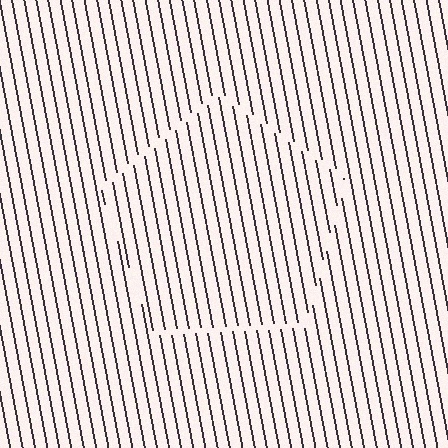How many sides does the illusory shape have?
5 sides — the line-ends trace a pentagon.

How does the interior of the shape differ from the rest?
The interior of the shape contains the same grating, shifted by half a period — the contour is defined by the phase discontinuity where line-ends from the inner and outer gratings abut.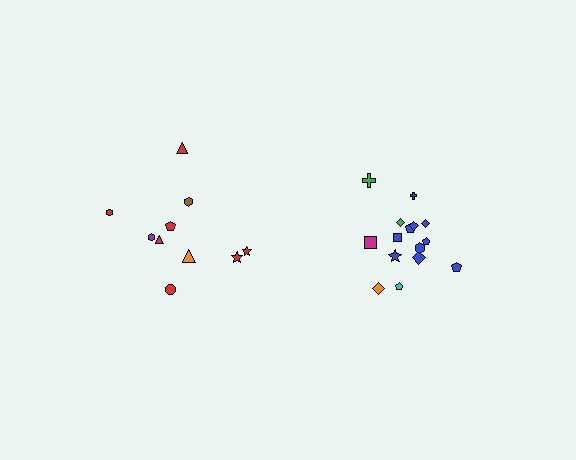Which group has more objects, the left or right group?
The right group.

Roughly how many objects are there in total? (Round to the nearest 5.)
Roughly 25 objects in total.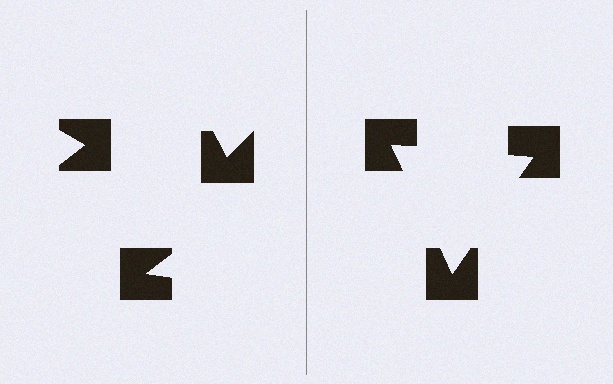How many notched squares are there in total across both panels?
6 — 3 on each side.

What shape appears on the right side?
An illusory triangle.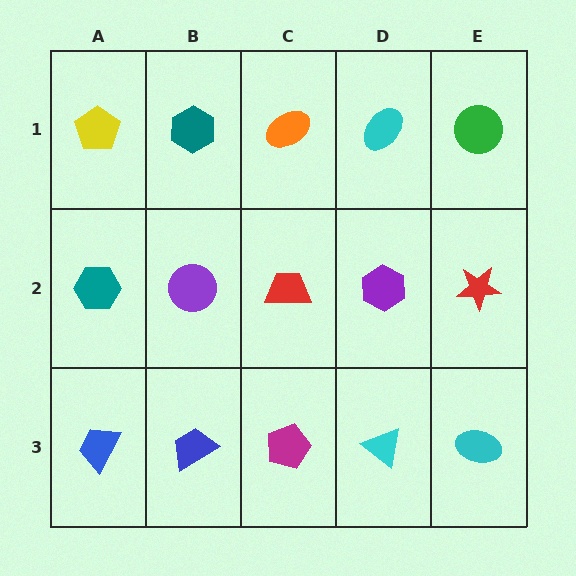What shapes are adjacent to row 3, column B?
A purple circle (row 2, column B), a blue trapezoid (row 3, column A), a magenta pentagon (row 3, column C).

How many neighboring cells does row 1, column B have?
3.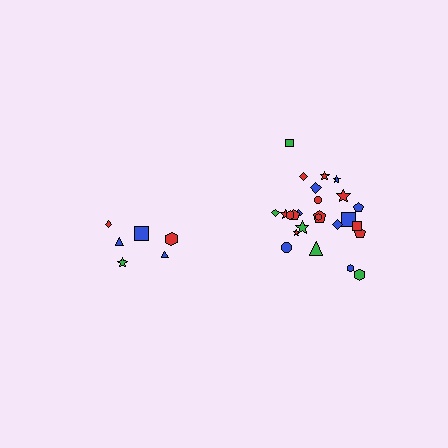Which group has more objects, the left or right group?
The right group.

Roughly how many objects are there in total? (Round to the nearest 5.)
Roughly 30 objects in total.